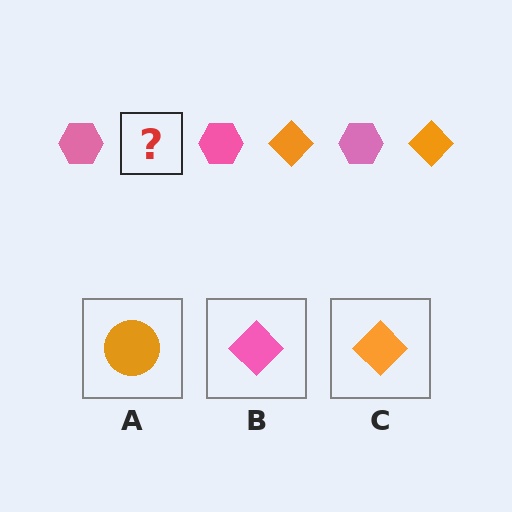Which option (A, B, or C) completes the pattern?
C.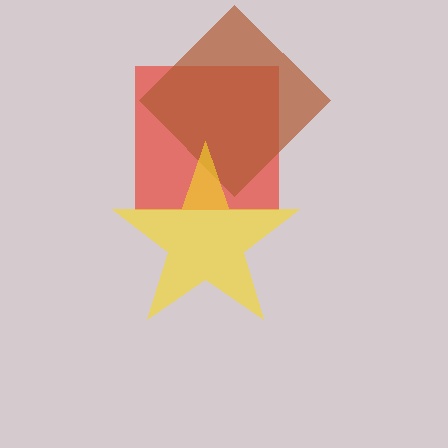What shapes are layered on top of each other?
The layered shapes are: a red square, a brown diamond, a yellow star.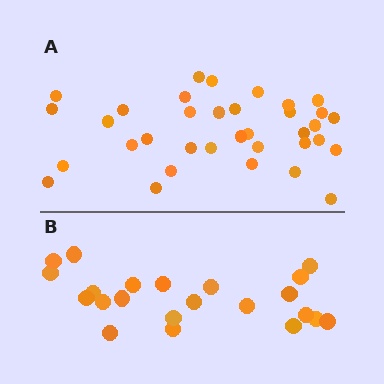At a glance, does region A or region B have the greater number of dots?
Region A (the top region) has more dots.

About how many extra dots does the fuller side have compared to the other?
Region A has approximately 15 more dots than region B.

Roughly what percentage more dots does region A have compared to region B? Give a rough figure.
About 60% more.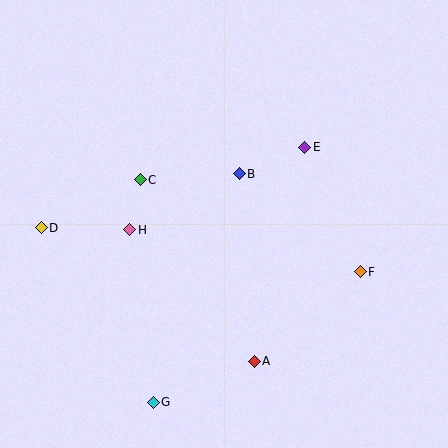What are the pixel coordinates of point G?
Point G is at (153, 402).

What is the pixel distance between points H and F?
The distance between H and F is 234 pixels.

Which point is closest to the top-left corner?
Point C is closest to the top-left corner.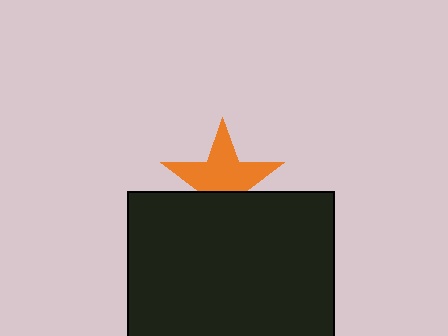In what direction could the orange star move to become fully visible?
The orange star could move up. That would shift it out from behind the black rectangle entirely.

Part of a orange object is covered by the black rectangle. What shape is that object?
It is a star.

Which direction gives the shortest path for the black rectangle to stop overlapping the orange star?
Moving down gives the shortest separation.